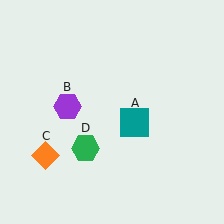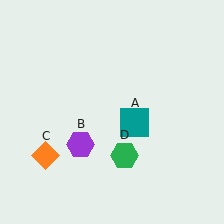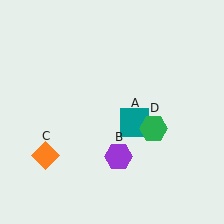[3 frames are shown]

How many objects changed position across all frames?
2 objects changed position: purple hexagon (object B), green hexagon (object D).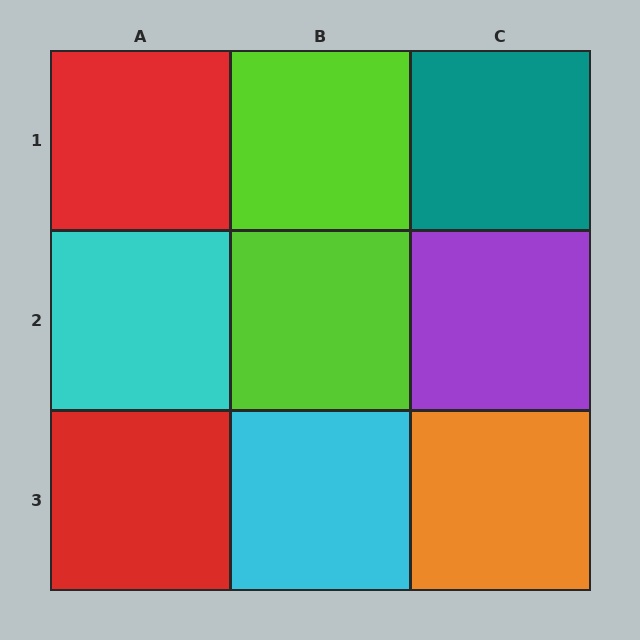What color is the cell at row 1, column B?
Lime.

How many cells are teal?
1 cell is teal.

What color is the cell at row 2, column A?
Cyan.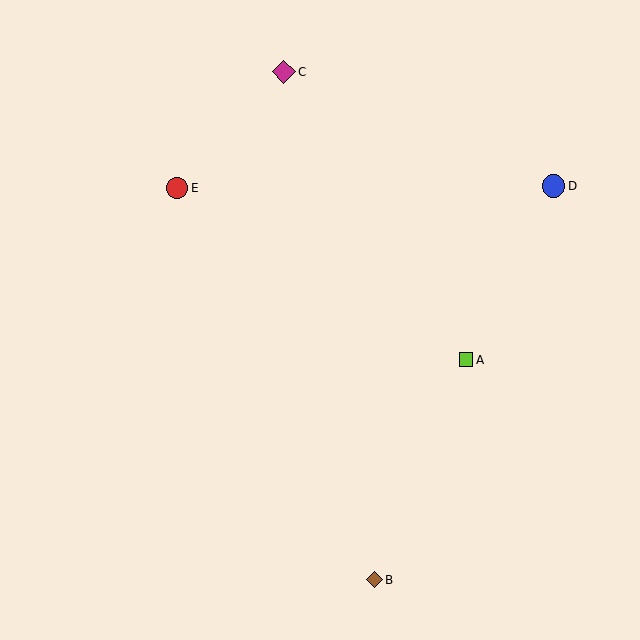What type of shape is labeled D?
Shape D is a blue circle.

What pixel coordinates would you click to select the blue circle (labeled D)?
Click at (553, 186) to select the blue circle D.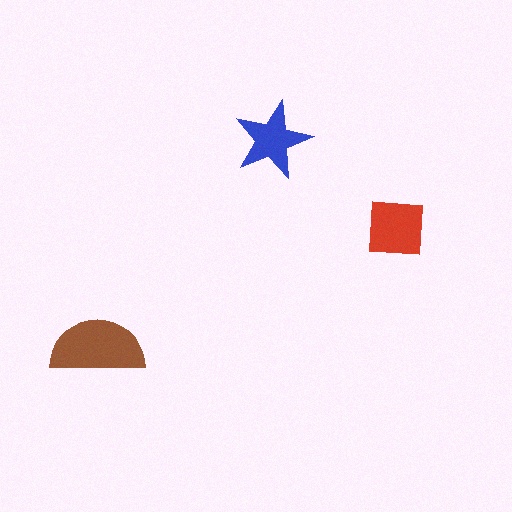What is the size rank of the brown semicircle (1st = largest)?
1st.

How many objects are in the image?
There are 3 objects in the image.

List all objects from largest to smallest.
The brown semicircle, the red square, the blue star.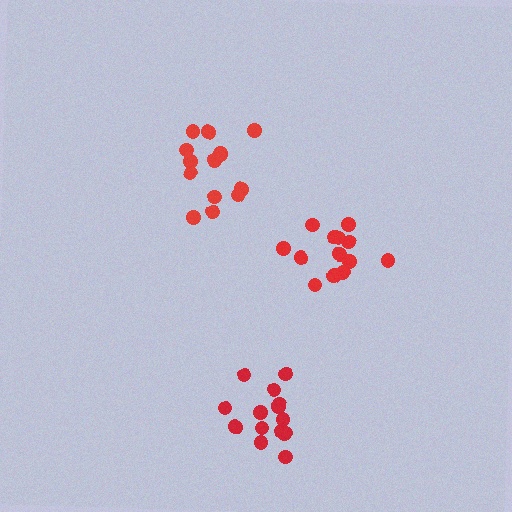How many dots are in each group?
Group 1: 14 dots, Group 2: 13 dots, Group 3: 14 dots (41 total).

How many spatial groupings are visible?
There are 3 spatial groupings.